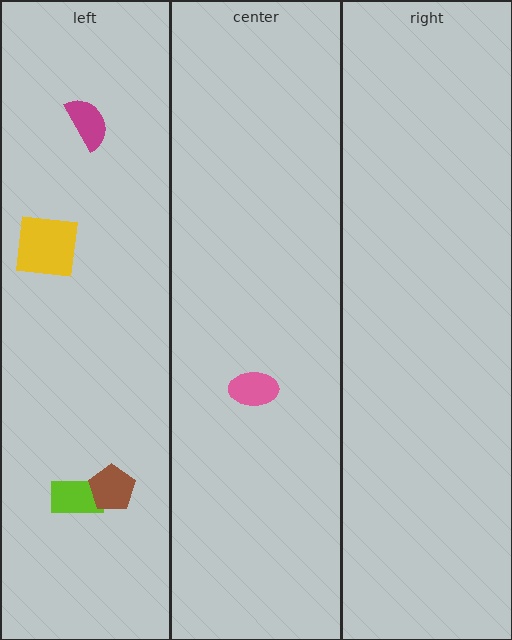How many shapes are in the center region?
1.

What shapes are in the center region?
The pink ellipse.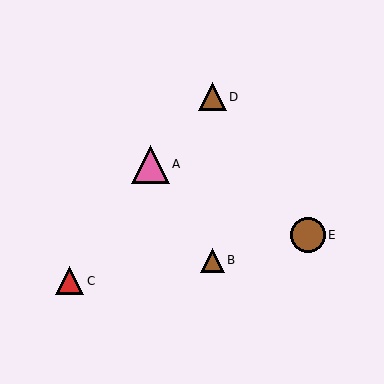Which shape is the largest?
The pink triangle (labeled A) is the largest.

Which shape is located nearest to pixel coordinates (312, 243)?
The brown circle (labeled E) at (308, 235) is nearest to that location.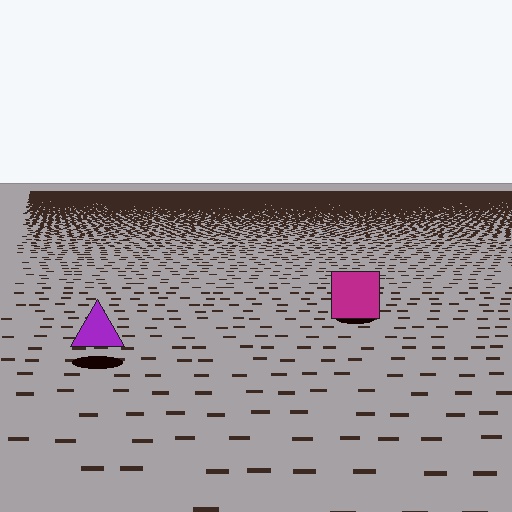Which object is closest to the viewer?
The purple triangle is closest. The texture marks near it are larger and more spread out.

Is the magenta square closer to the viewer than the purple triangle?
No. The purple triangle is closer — you can tell from the texture gradient: the ground texture is coarser near it.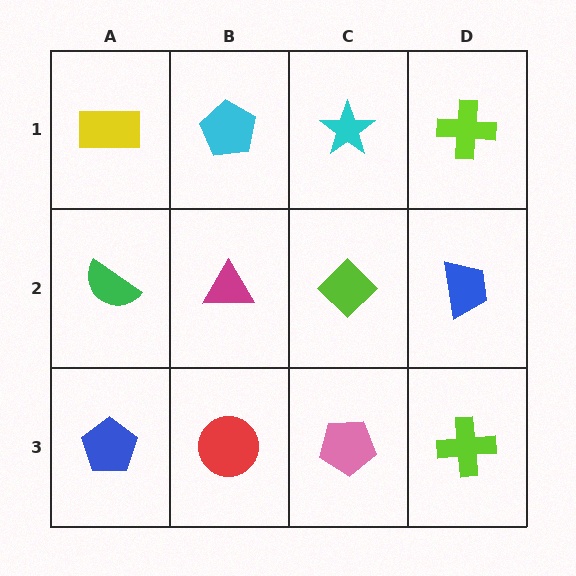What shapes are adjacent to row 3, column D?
A blue trapezoid (row 2, column D), a pink pentagon (row 3, column C).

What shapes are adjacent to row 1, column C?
A lime diamond (row 2, column C), a cyan pentagon (row 1, column B), a lime cross (row 1, column D).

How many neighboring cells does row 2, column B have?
4.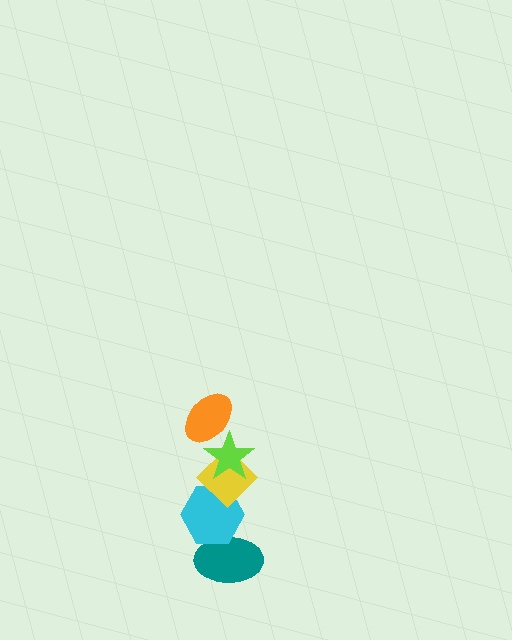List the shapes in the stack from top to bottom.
From top to bottom: the orange ellipse, the lime star, the yellow diamond, the cyan hexagon, the teal ellipse.